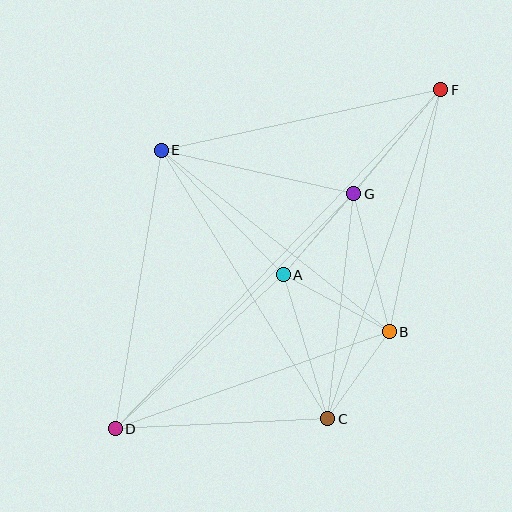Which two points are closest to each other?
Points B and C are closest to each other.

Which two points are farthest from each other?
Points D and F are farthest from each other.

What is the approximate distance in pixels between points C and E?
The distance between C and E is approximately 316 pixels.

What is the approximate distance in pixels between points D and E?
The distance between D and E is approximately 282 pixels.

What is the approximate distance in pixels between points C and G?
The distance between C and G is approximately 226 pixels.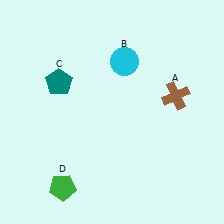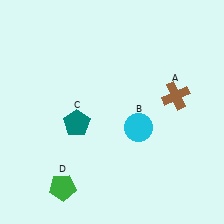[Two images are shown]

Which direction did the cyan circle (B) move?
The cyan circle (B) moved down.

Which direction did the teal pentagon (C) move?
The teal pentagon (C) moved down.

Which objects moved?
The objects that moved are: the cyan circle (B), the teal pentagon (C).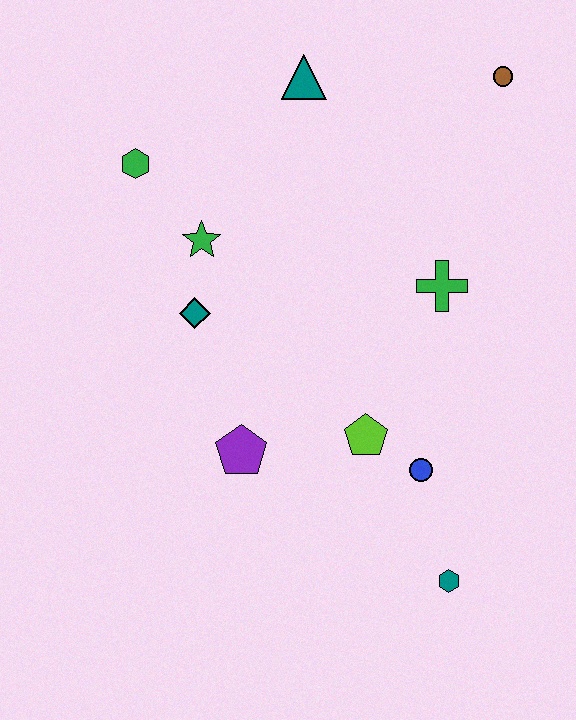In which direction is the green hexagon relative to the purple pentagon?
The green hexagon is above the purple pentagon.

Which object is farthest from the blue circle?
The green hexagon is farthest from the blue circle.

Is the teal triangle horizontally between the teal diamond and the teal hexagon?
Yes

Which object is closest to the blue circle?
The lime pentagon is closest to the blue circle.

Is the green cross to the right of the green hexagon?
Yes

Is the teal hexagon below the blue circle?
Yes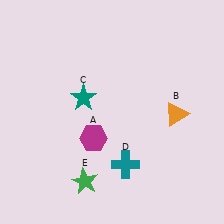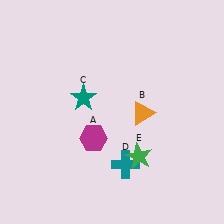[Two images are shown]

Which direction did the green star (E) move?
The green star (E) moved right.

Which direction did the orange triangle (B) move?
The orange triangle (B) moved left.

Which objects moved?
The objects that moved are: the orange triangle (B), the green star (E).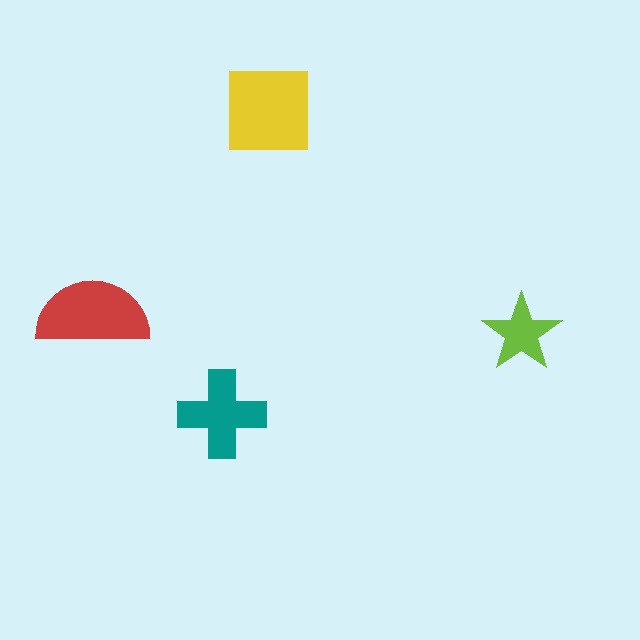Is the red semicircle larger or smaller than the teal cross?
Larger.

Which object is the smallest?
The lime star.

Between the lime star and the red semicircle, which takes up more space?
The red semicircle.